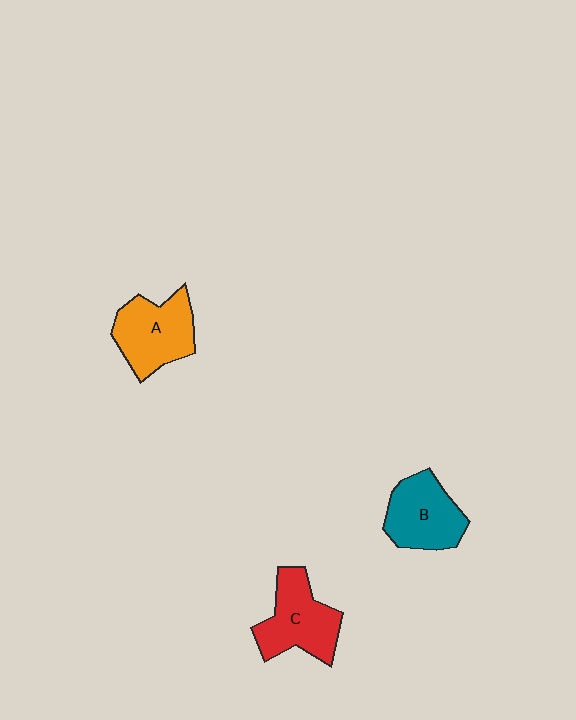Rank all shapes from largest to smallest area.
From largest to smallest: A (orange), C (red), B (teal).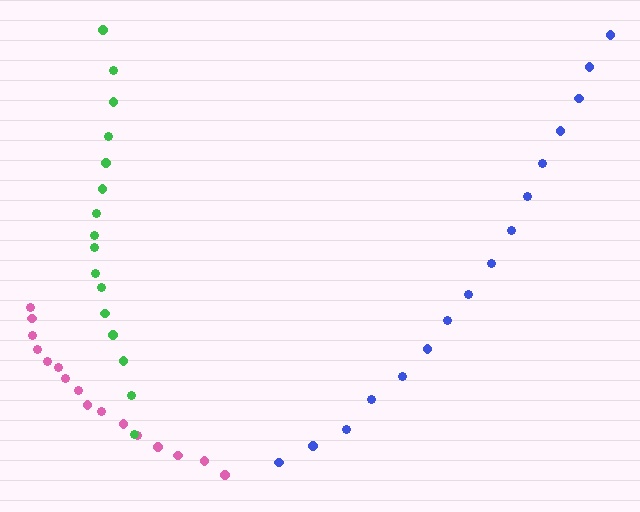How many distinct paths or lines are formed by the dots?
There are 3 distinct paths.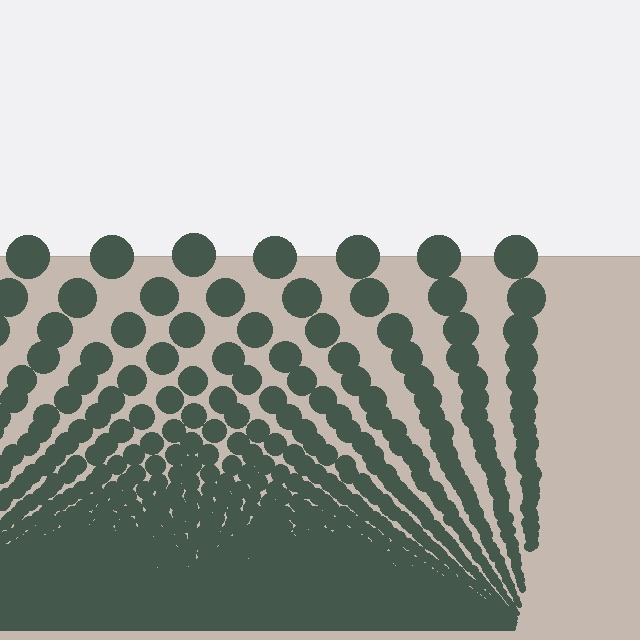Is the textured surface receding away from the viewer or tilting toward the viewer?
The surface appears to tilt toward the viewer. Texture elements get larger and sparser toward the top.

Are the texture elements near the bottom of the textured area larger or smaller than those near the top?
Smaller. The gradient is inverted — elements near the bottom are smaller and denser.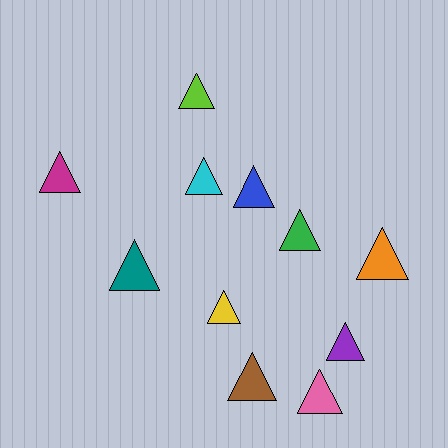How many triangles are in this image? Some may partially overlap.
There are 11 triangles.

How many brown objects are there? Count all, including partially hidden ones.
There is 1 brown object.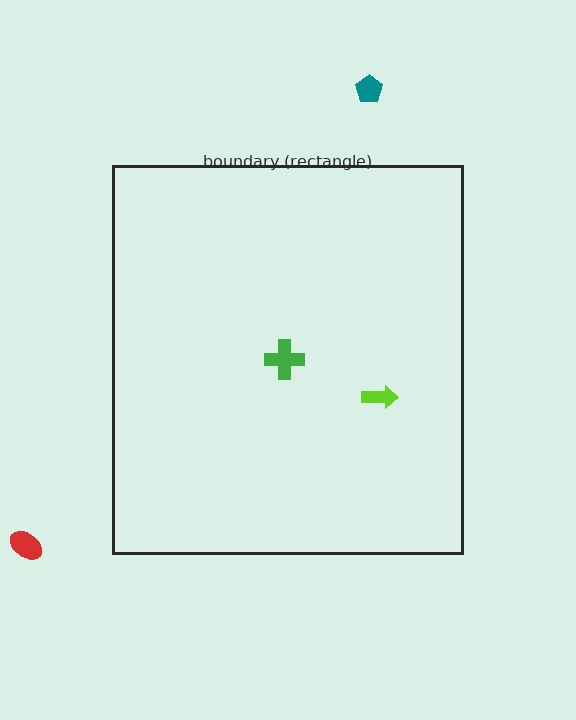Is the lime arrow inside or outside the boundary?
Inside.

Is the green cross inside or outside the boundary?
Inside.